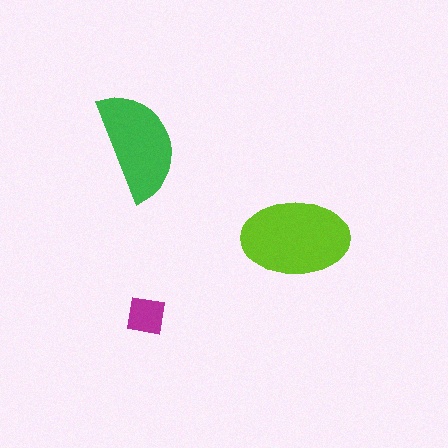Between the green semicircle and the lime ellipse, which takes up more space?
The lime ellipse.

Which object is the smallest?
The magenta square.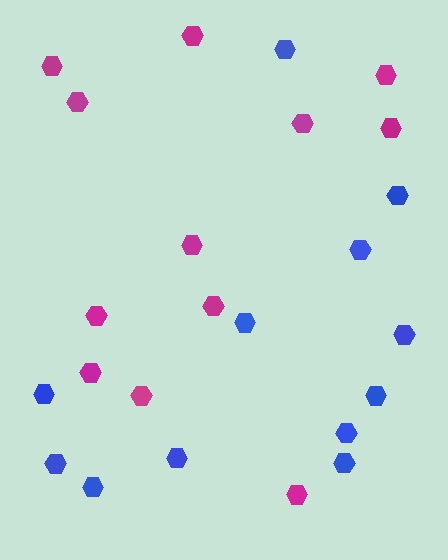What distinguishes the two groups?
There are 2 groups: one group of magenta hexagons (12) and one group of blue hexagons (12).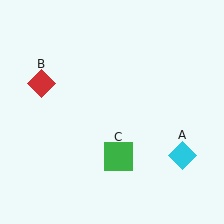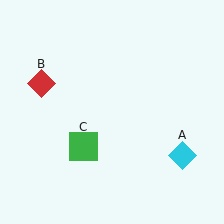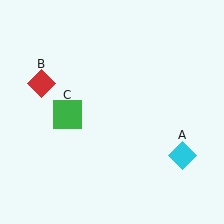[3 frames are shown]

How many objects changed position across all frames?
1 object changed position: green square (object C).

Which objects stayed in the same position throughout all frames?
Cyan diamond (object A) and red diamond (object B) remained stationary.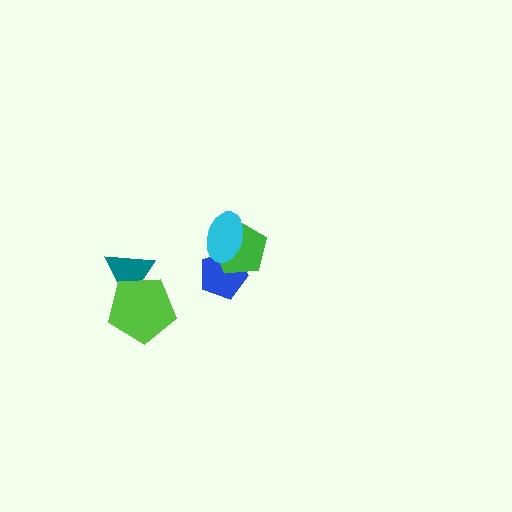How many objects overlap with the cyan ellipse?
2 objects overlap with the cyan ellipse.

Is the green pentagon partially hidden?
Yes, it is partially covered by another shape.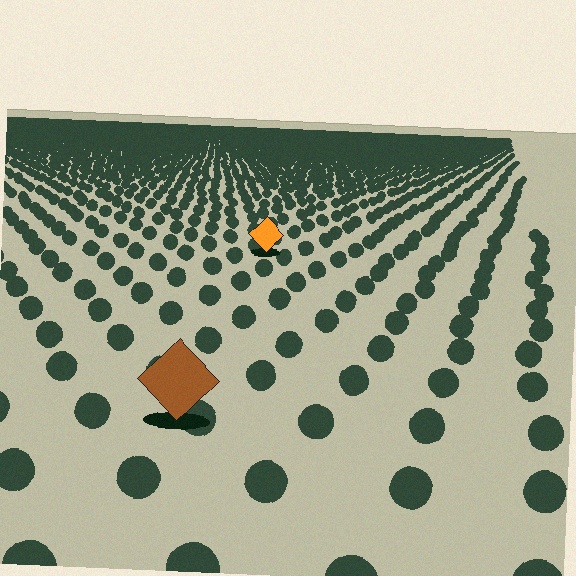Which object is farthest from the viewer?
The orange diamond is farthest from the viewer. It appears smaller and the ground texture around it is denser.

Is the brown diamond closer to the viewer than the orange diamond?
Yes. The brown diamond is closer — you can tell from the texture gradient: the ground texture is coarser near it.